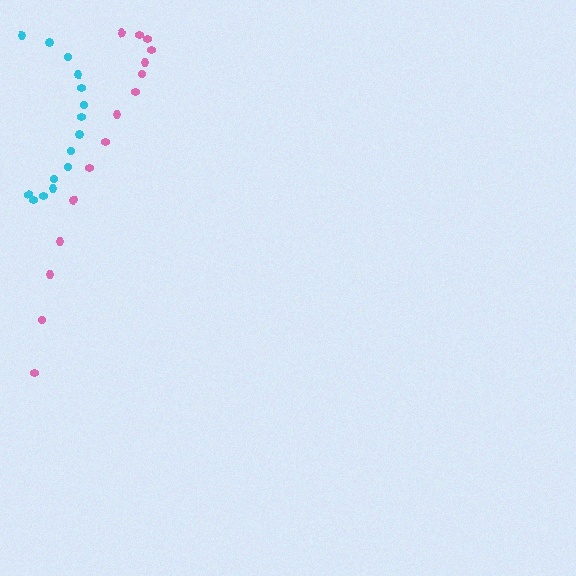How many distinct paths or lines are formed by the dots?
There are 2 distinct paths.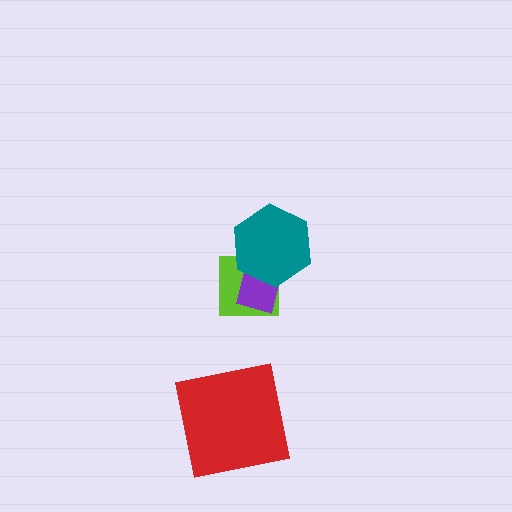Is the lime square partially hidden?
Yes, it is partially covered by another shape.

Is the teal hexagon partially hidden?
No, no other shape covers it.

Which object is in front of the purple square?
The teal hexagon is in front of the purple square.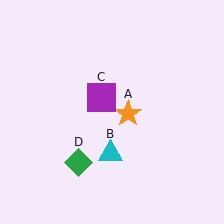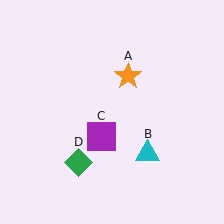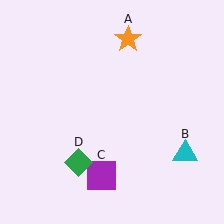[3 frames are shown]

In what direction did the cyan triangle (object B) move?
The cyan triangle (object B) moved right.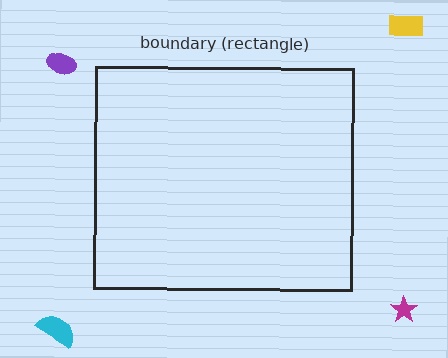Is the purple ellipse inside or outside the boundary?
Outside.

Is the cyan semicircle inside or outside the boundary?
Outside.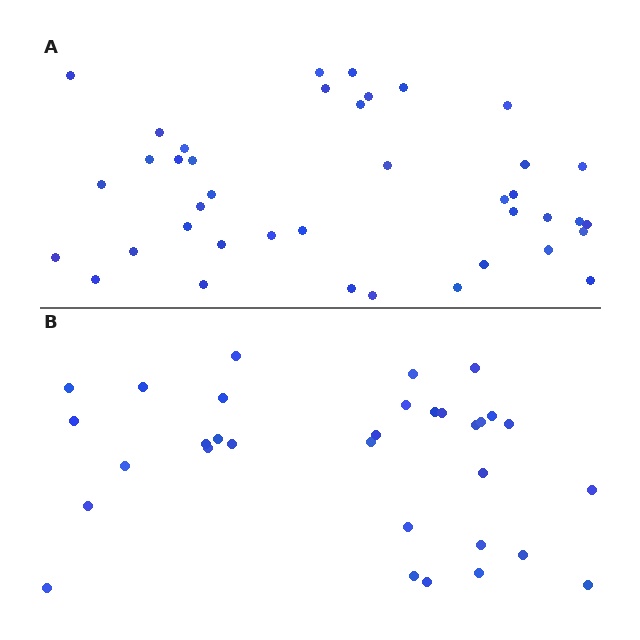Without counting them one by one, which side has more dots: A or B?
Region A (the top region) has more dots.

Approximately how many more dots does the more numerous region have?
Region A has roughly 8 or so more dots than region B.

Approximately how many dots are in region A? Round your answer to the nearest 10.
About 40 dots.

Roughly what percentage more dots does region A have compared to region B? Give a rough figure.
About 25% more.